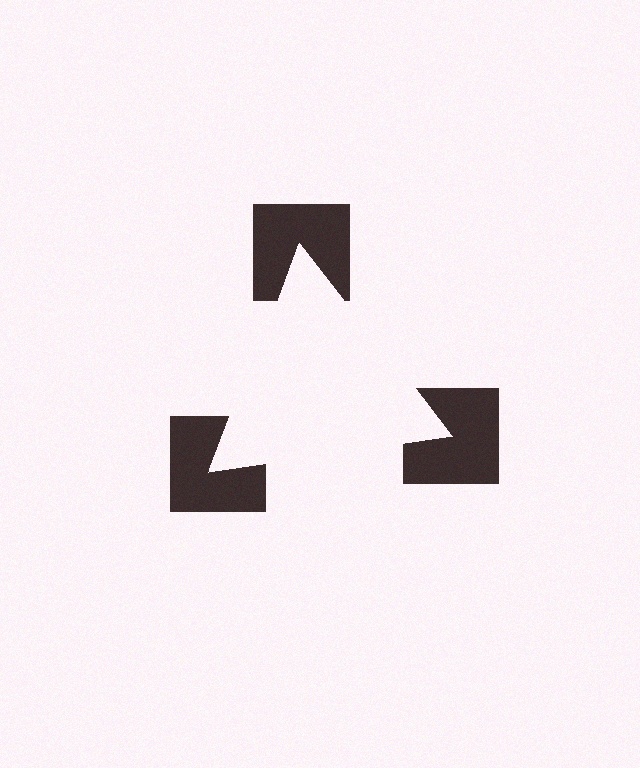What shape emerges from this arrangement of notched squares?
An illusory triangle — its edges are inferred from the aligned wedge cuts in the notched squares, not physically drawn.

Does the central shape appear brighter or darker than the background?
It typically appears slightly brighter than the background, even though no actual brightness change is drawn.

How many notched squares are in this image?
There are 3 — one at each vertex of the illusory triangle.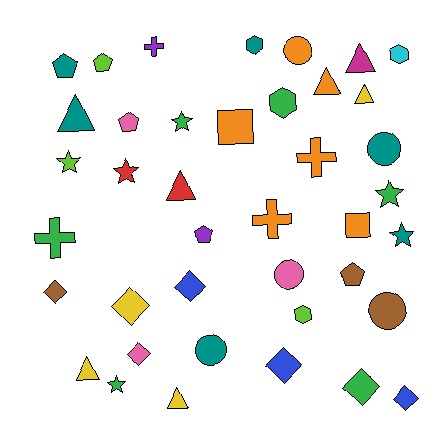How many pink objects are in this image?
There are 3 pink objects.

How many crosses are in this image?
There are 4 crosses.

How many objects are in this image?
There are 40 objects.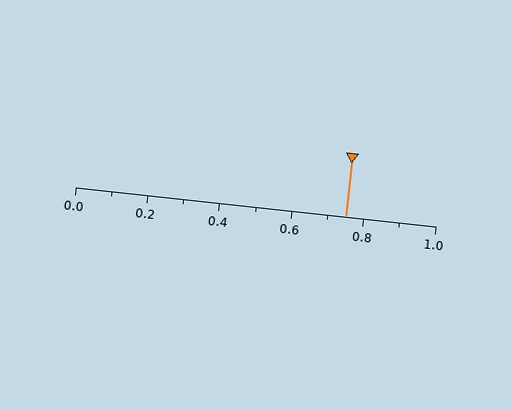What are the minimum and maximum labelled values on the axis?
The axis runs from 0.0 to 1.0.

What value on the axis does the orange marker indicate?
The marker indicates approximately 0.75.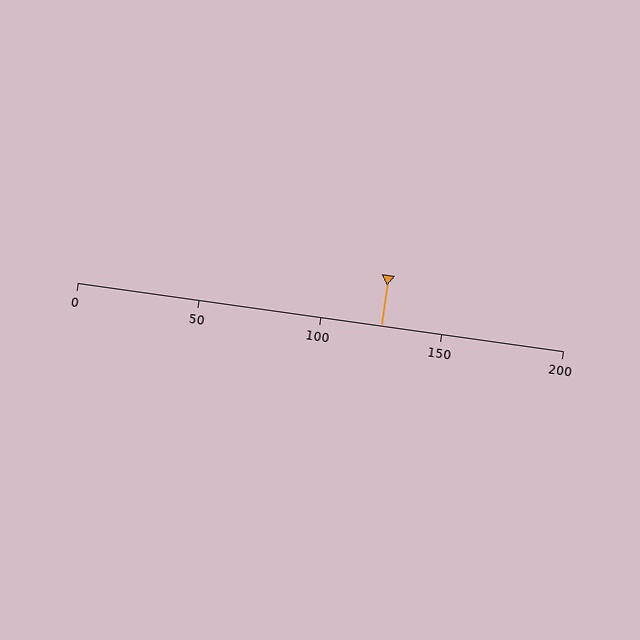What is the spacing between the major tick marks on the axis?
The major ticks are spaced 50 apart.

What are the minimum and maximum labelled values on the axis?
The axis runs from 0 to 200.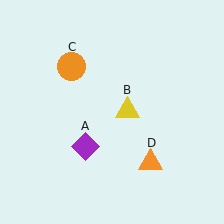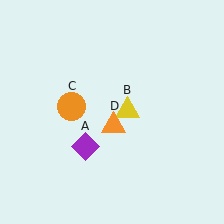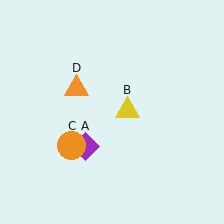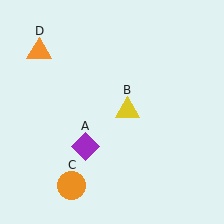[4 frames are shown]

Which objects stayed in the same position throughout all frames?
Purple diamond (object A) and yellow triangle (object B) remained stationary.